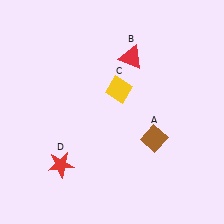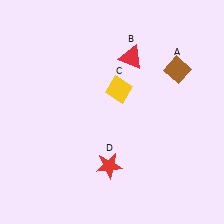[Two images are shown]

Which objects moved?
The objects that moved are: the brown diamond (A), the red star (D).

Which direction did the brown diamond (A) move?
The brown diamond (A) moved up.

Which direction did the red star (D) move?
The red star (D) moved right.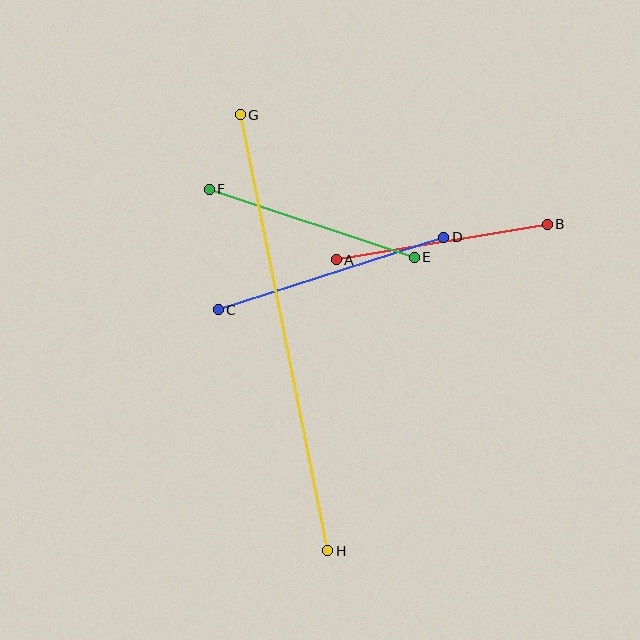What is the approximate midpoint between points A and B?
The midpoint is at approximately (442, 242) pixels.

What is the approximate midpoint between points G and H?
The midpoint is at approximately (284, 333) pixels.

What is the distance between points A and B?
The distance is approximately 214 pixels.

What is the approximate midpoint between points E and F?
The midpoint is at approximately (312, 223) pixels.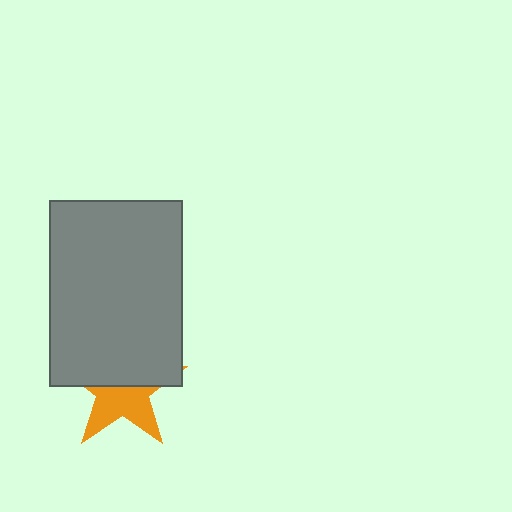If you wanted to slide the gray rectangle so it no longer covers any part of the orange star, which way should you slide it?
Slide it up — that is the most direct way to separate the two shapes.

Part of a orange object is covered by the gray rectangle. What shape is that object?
It is a star.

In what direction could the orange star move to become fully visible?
The orange star could move down. That would shift it out from behind the gray rectangle entirely.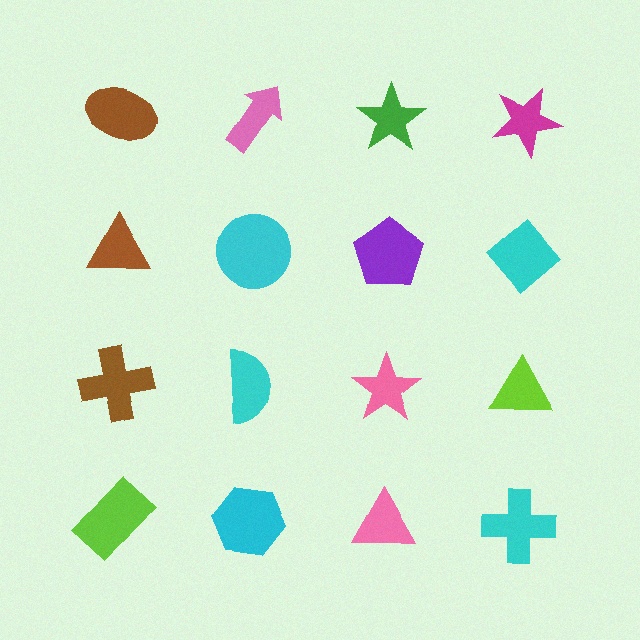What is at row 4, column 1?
A lime rectangle.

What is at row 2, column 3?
A purple pentagon.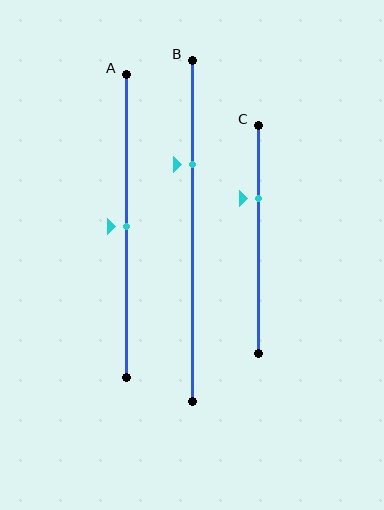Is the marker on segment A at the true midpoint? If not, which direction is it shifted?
Yes, the marker on segment A is at the true midpoint.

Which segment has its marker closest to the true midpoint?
Segment A has its marker closest to the true midpoint.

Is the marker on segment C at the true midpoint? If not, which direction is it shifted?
No, the marker on segment C is shifted upward by about 18% of the segment length.